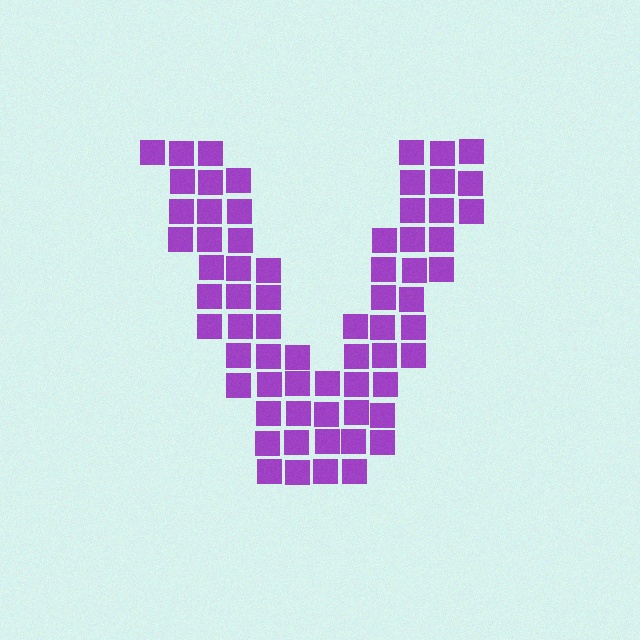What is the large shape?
The large shape is the letter V.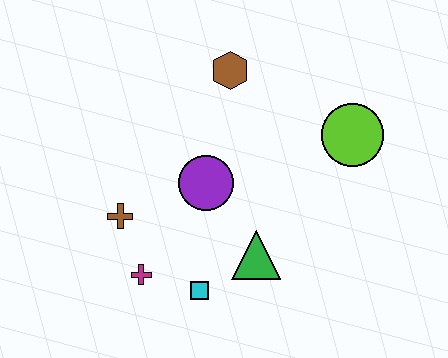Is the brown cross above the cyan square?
Yes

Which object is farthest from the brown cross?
The lime circle is farthest from the brown cross.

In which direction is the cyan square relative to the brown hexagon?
The cyan square is below the brown hexagon.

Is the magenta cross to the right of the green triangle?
No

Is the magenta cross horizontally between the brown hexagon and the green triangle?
No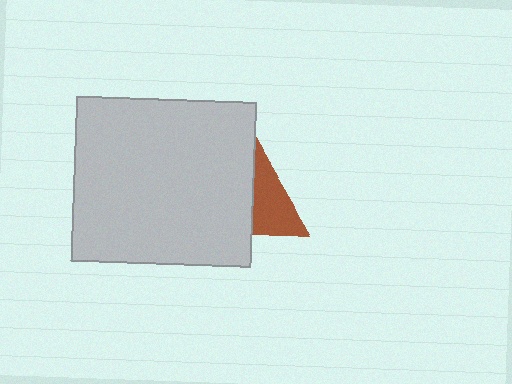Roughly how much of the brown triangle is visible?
About half of it is visible (roughly 47%).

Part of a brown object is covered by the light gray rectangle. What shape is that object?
It is a triangle.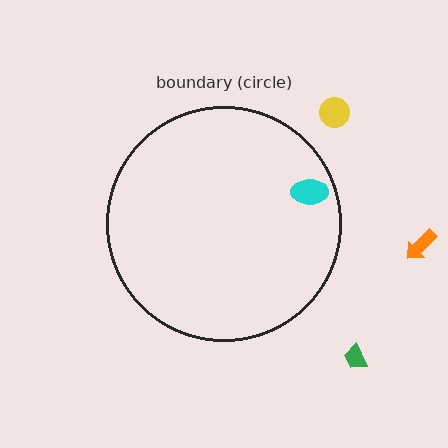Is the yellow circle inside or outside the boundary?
Outside.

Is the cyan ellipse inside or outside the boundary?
Inside.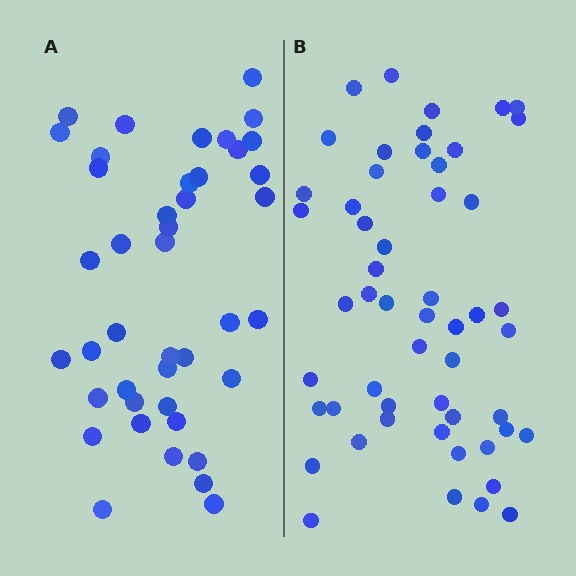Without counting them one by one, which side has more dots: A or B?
Region B (the right region) has more dots.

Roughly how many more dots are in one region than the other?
Region B has roughly 12 or so more dots than region A.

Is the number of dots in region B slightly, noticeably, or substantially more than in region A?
Region B has noticeably more, but not dramatically so. The ratio is roughly 1.3 to 1.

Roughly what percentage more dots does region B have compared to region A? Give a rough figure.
About 25% more.